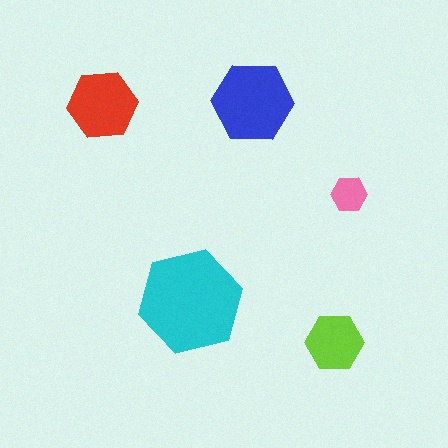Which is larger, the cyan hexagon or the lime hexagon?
The cyan one.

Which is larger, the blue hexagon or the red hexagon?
The blue one.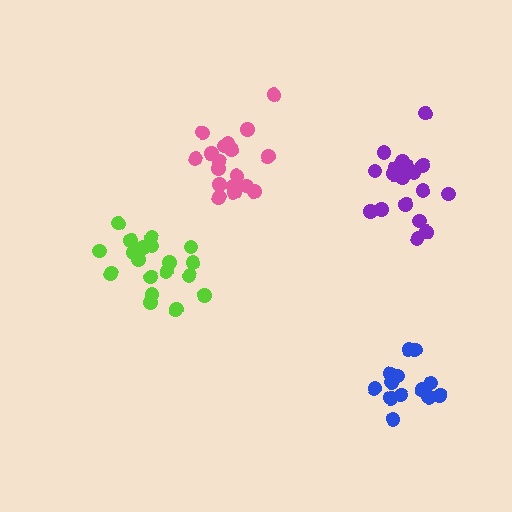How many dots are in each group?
Group 1: 19 dots, Group 2: 13 dots, Group 3: 19 dots, Group 4: 18 dots (69 total).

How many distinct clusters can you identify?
There are 4 distinct clusters.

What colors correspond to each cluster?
The clusters are colored: pink, blue, lime, purple.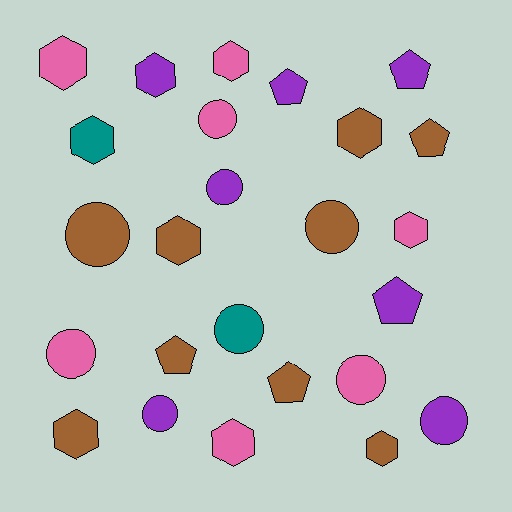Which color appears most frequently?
Brown, with 9 objects.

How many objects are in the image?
There are 25 objects.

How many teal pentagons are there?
There are no teal pentagons.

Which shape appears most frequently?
Hexagon, with 10 objects.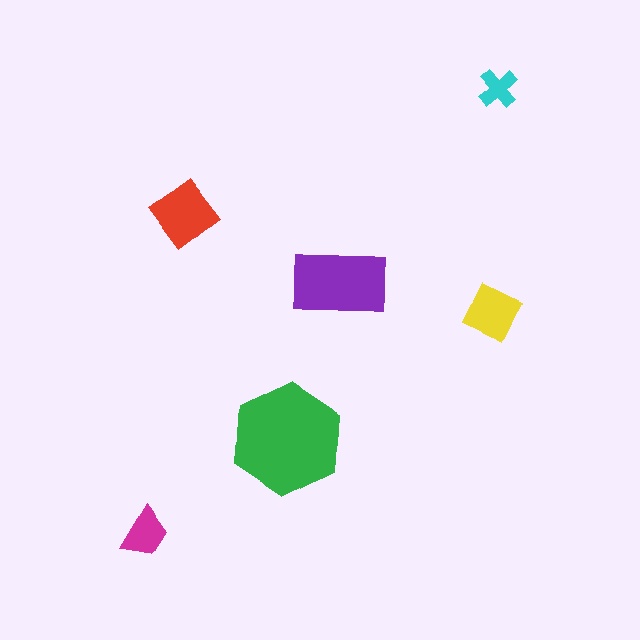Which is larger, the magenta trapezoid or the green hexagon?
The green hexagon.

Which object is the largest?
The green hexagon.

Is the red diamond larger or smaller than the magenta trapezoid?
Larger.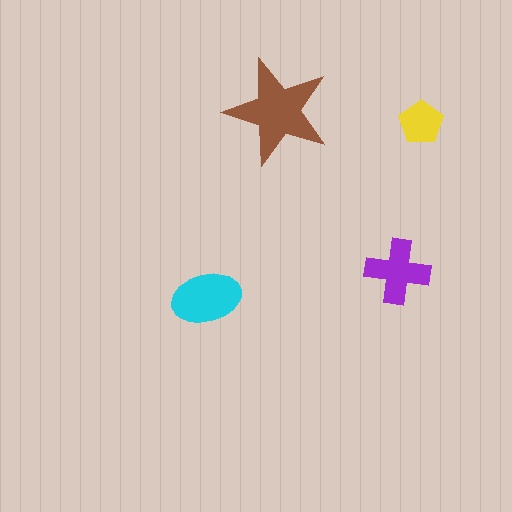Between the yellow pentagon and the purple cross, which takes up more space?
The purple cross.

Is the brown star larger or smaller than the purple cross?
Larger.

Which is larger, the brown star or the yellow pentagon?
The brown star.